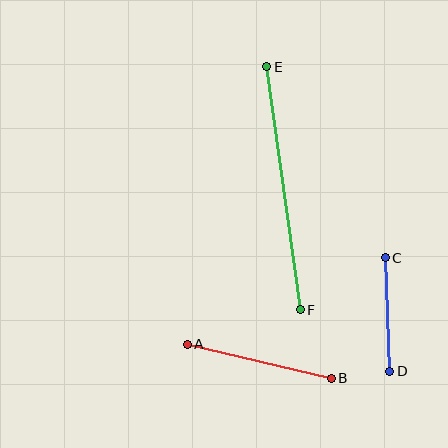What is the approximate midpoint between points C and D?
The midpoint is at approximately (387, 315) pixels.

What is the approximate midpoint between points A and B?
The midpoint is at approximately (259, 361) pixels.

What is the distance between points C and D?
The distance is approximately 114 pixels.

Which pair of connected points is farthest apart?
Points E and F are farthest apart.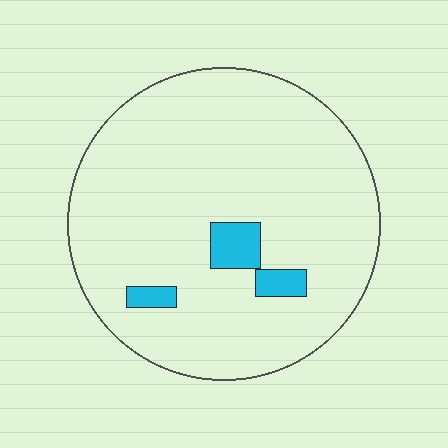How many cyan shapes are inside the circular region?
3.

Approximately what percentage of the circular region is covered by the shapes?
Approximately 5%.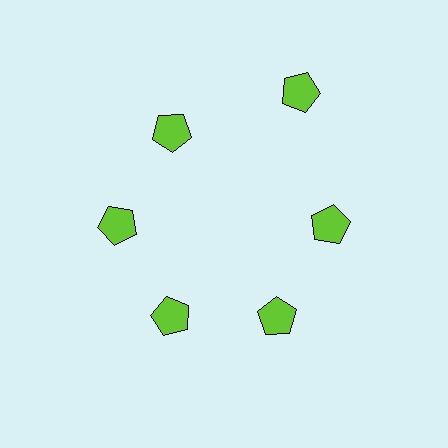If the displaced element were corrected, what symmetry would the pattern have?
It would have 6-fold rotational symmetry — the pattern would map onto itself every 60 degrees.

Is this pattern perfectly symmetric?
No. The 6 lime pentagons are arranged in a ring, but one element near the 1 o'clock position is pushed outward from the center, breaking the 6-fold rotational symmetry.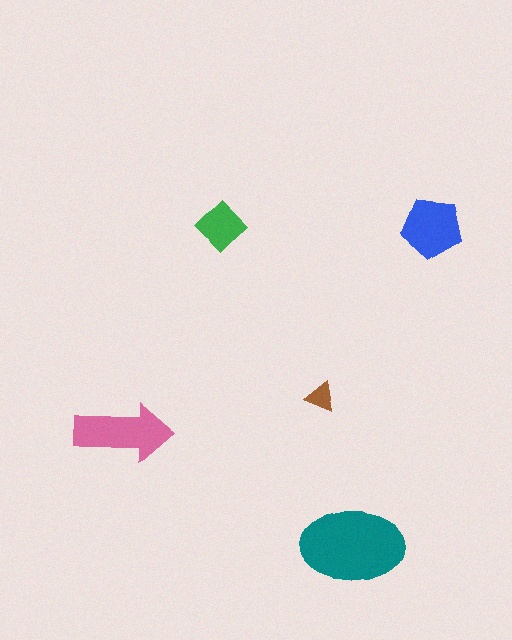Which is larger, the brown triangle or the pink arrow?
The pink arrow.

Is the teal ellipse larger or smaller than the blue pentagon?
Larger.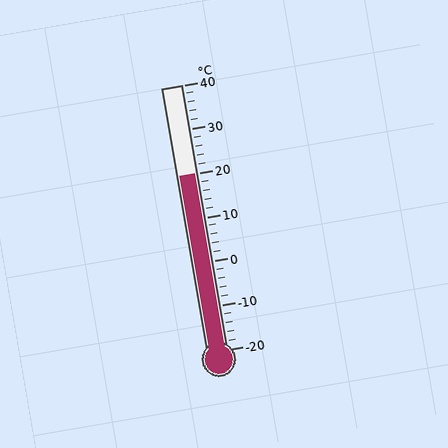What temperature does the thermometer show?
The thermometer shows approximately 20°C.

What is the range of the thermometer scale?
The thermometer scale ranges from -20°C to 40°C.